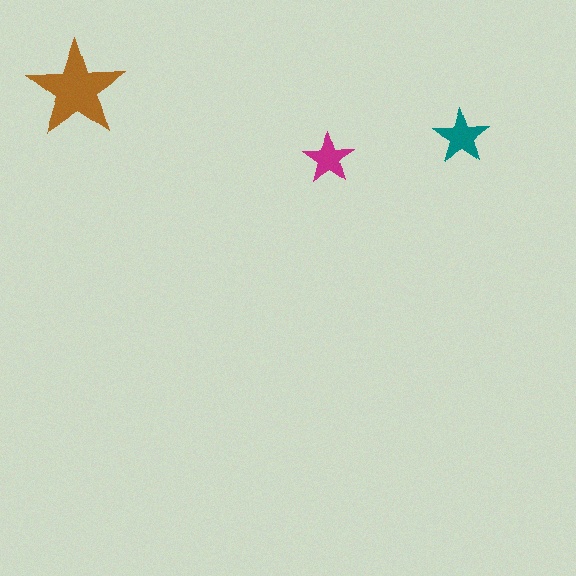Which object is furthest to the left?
The brown star is leftmost.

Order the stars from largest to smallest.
the brown one, the teal one, the magenta one.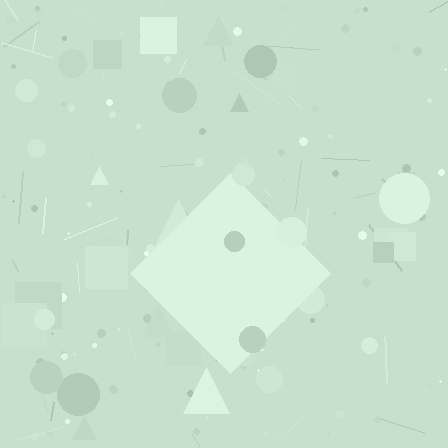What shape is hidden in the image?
A diamond is hidden in the image.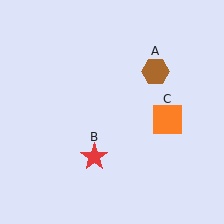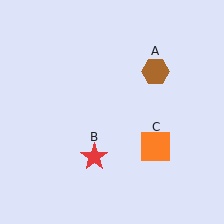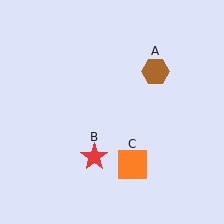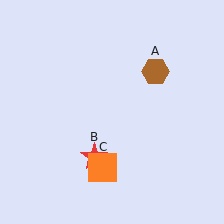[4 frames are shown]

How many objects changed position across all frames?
1 object changed position: orange square (object C).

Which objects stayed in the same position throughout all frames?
Brown hexagon (object A) and red star (object B) remained stationary.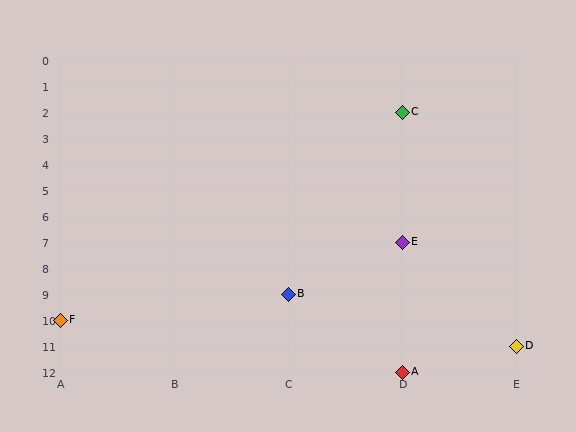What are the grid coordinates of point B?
Point B is at grid coordinates (C, 9).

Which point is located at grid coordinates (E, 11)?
Point D is at (E, 11).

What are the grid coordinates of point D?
Point D is at grid coordinates (E, 11).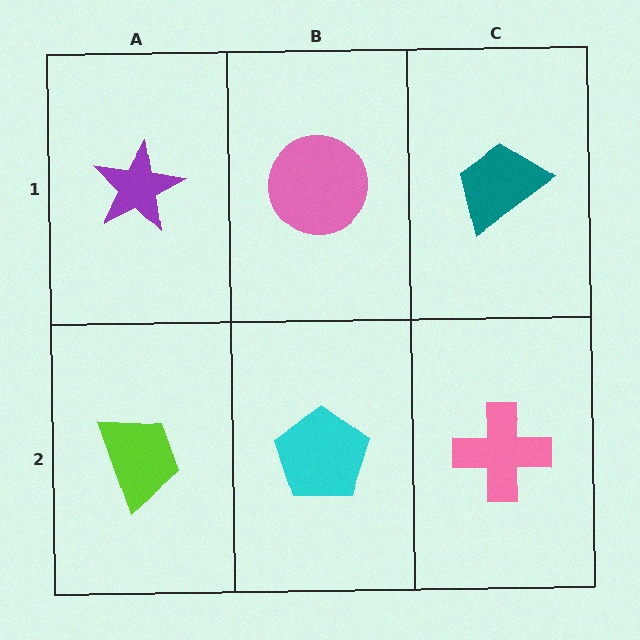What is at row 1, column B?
A pink circle.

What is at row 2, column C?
A pink cross.